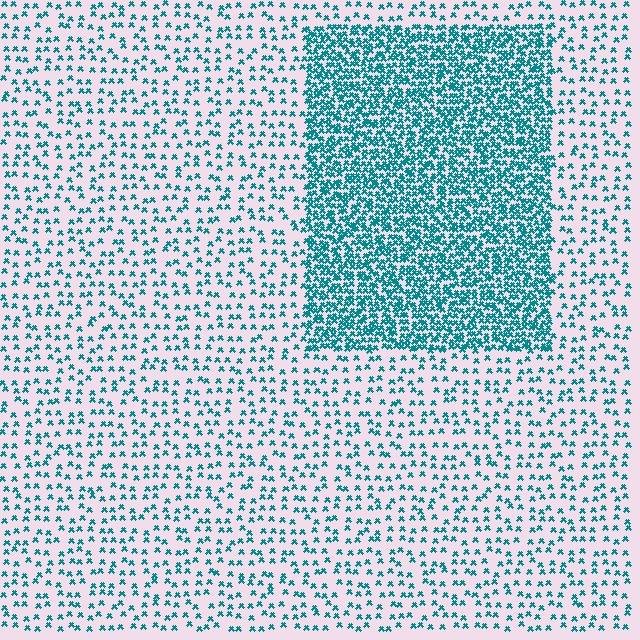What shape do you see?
I see a rectangle.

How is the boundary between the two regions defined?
The boundary is defined by a change in element density (approximately 3.1x ratio). All elements are the same color, size, and shape.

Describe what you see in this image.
The image contains small teal elements arranged at two different densities. A rectangle-shaped region is visible where the elements are more densely packed than the surrounding area.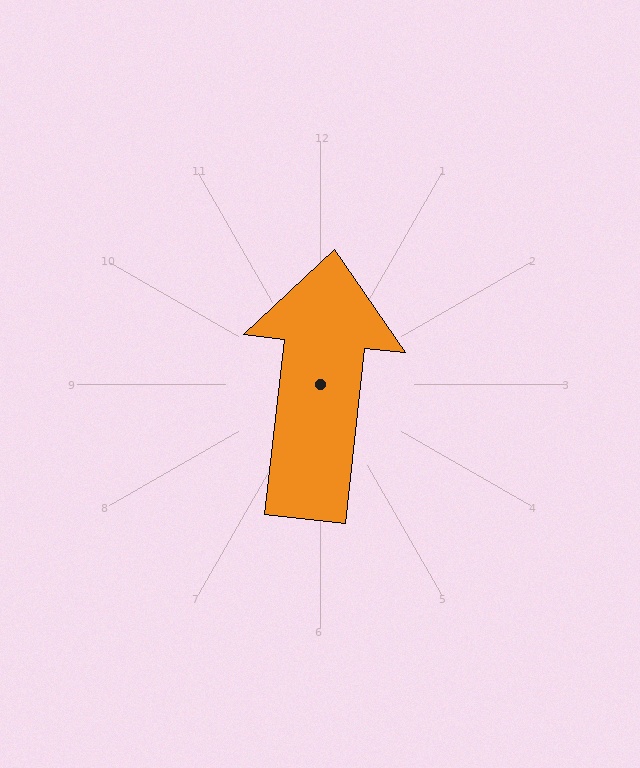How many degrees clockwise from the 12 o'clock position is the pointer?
Approximately 6 degrees.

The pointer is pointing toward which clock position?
Roughly 12 o'clock.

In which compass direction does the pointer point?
North.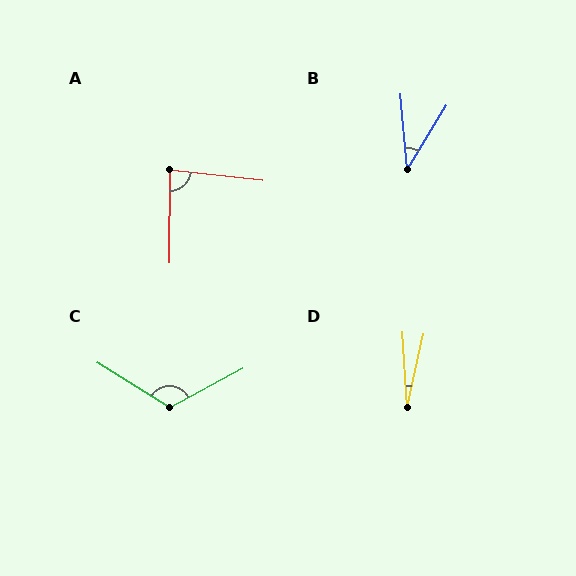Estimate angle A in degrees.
Approximately 84 degrees.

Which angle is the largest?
C, at approximately 120 degrees.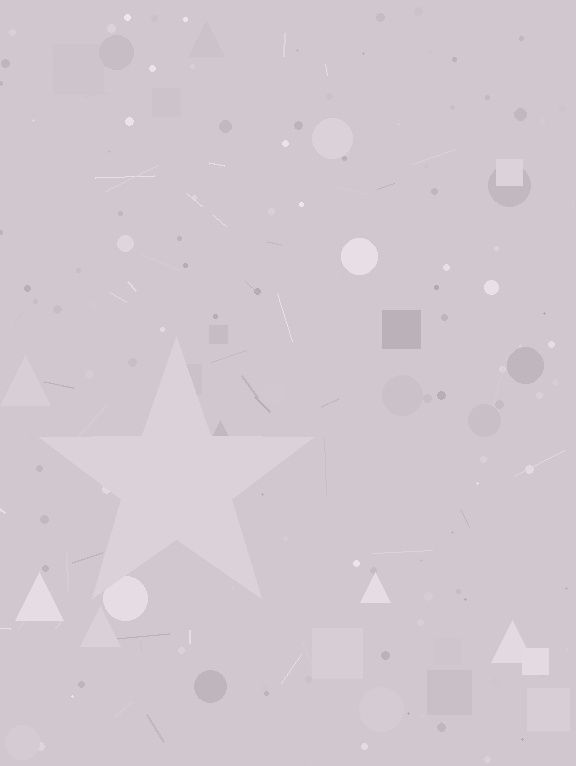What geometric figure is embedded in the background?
A star is embedded in the background.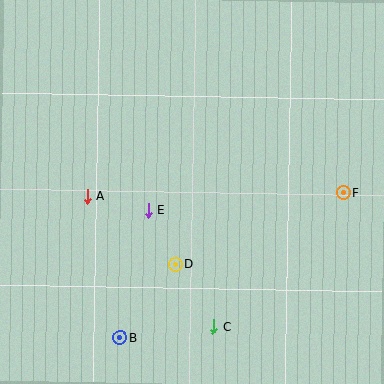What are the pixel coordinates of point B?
Point B is at (120, 338).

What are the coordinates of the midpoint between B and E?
The midpoint between B and E is at (134, 274).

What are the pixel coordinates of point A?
Point A is at (87, 197).